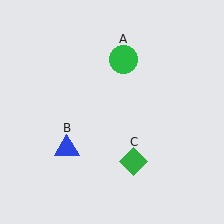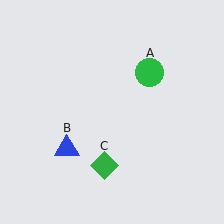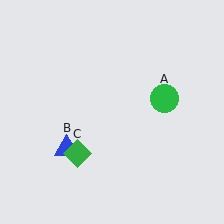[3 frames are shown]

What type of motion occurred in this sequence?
The green circle (object A), green diamond (object C) rotated clockwise around the center of the scene.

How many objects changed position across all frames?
2 objects changed position: green circle (object A), green diamond (object C).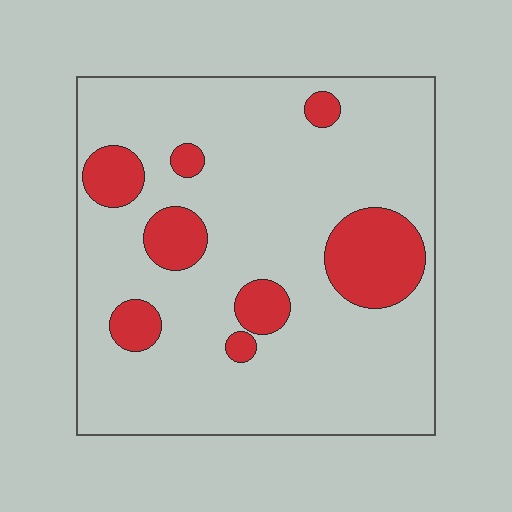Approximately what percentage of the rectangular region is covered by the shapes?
Approximately 15%.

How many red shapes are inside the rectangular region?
8.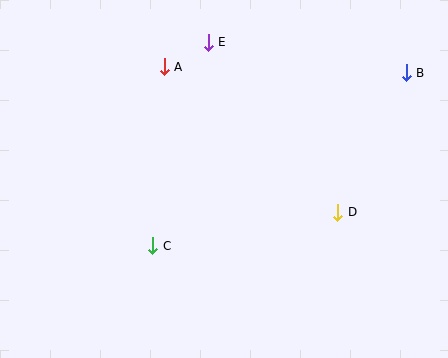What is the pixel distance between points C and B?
The distance between C and B is 307 pixels.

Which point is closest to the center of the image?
Point C at (153, 246) is closest to the center.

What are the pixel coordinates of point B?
Point B is at (406, 73).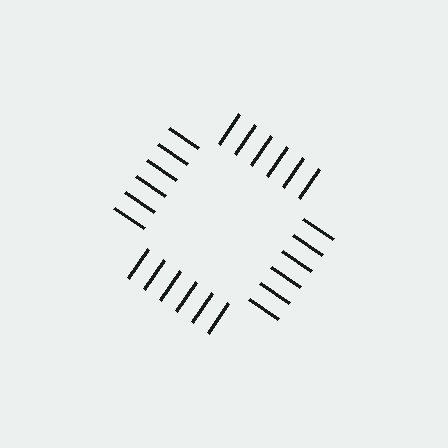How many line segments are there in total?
24 — 6 along each of the 4 edges.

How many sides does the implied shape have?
4 sides — the line-ends trace a square.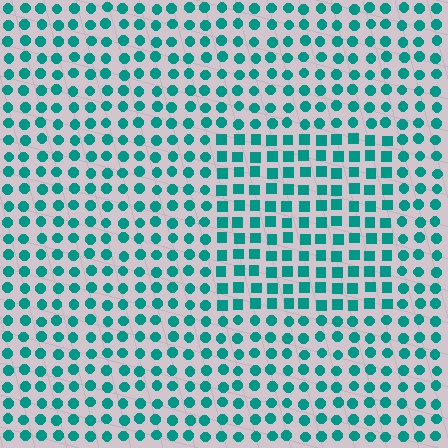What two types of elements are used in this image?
The image uses squares inside the rectangle region and circles outside it.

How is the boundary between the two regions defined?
The boundary is defined by a change in element shape: squares inside vs. circles outside. All elements share the same color and spacing.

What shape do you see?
I see a rectangle.